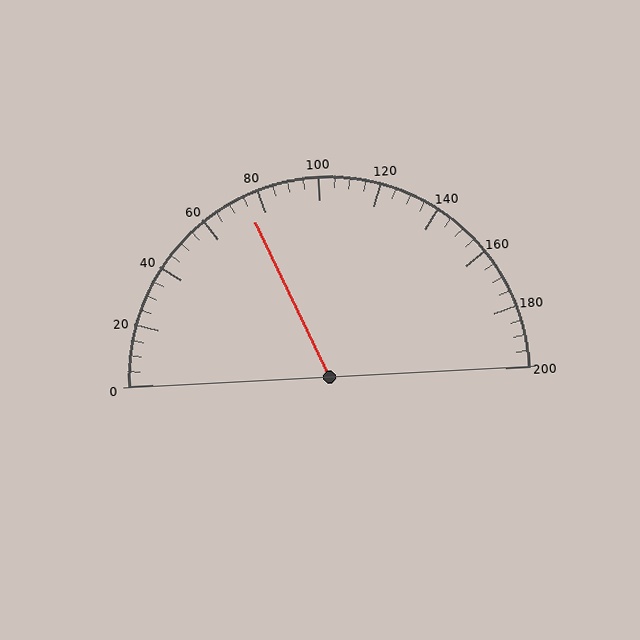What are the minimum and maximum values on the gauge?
The gauge ranges from 0 to 200.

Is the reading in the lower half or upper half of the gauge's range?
The reading is in the lower half of the range (0 to 200).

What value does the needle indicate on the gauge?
The needle indicates approximately 75.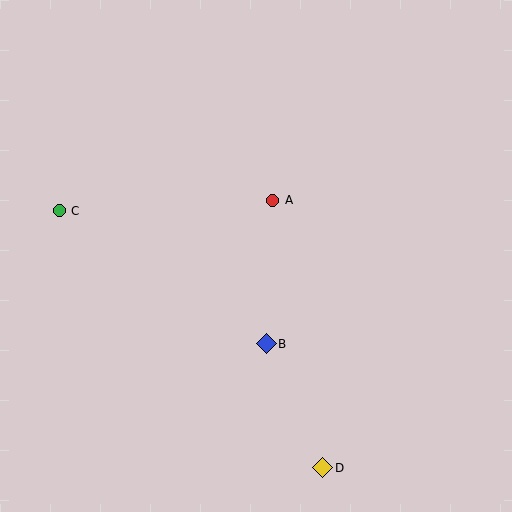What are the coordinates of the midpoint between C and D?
The midpoint between C and D is at (191, 339).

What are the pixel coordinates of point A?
Point A is at (273, 200).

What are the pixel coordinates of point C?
Point C is at (59, 211).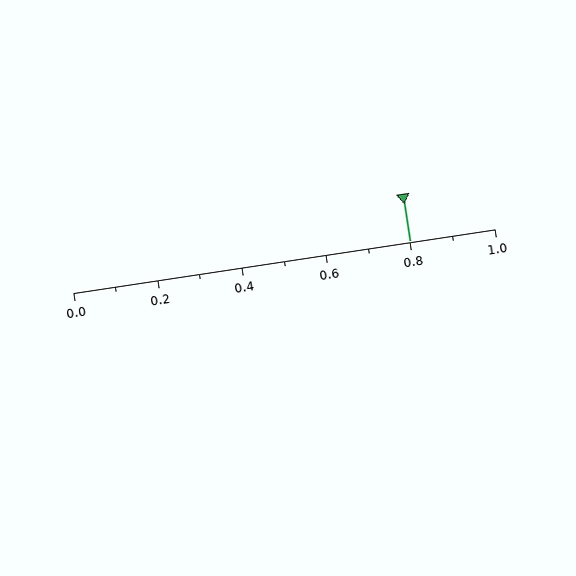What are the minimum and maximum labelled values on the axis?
The axis runs from 0.0 to 1.0.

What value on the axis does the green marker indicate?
The marker indicates approximately 0.8.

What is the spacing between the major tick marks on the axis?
The major ticks are spaced 0.2 apart.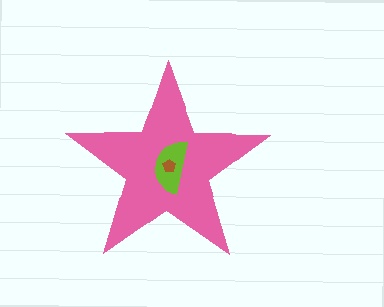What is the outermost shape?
The pink star.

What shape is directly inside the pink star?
The lime semicircle.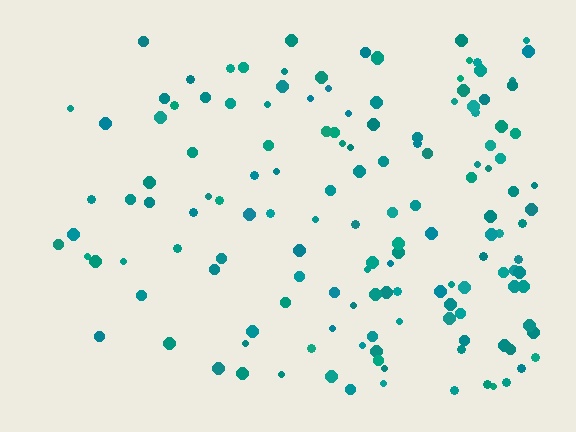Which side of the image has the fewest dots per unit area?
The left.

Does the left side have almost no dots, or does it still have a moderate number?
Still a moderate number, just noticeably fewer than the right.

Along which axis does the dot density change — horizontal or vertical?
Horizontal.